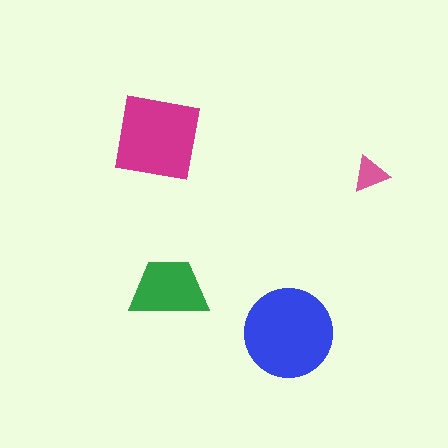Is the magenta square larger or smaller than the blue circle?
Smaller.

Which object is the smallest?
The pink triangle.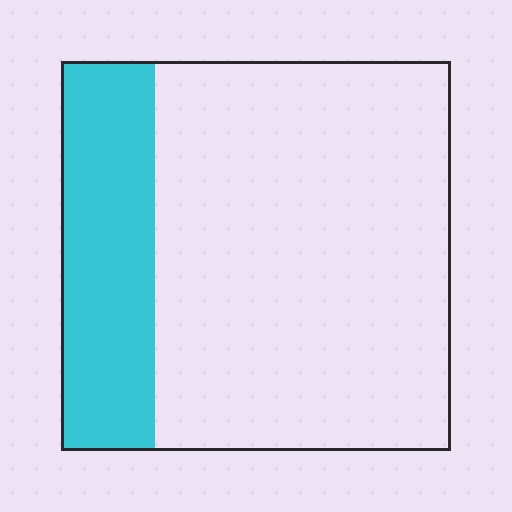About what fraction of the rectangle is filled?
About one quarter (1/4).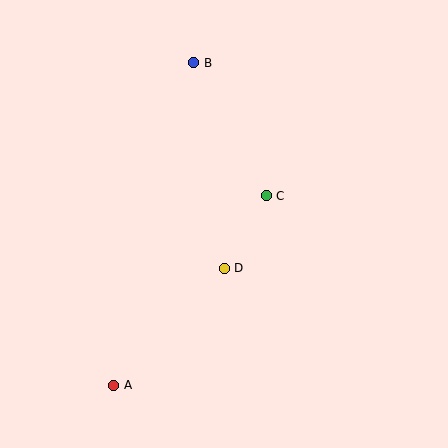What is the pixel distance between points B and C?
The distance between B and C is 152 pixels.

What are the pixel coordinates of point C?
Point C is at (266, 196).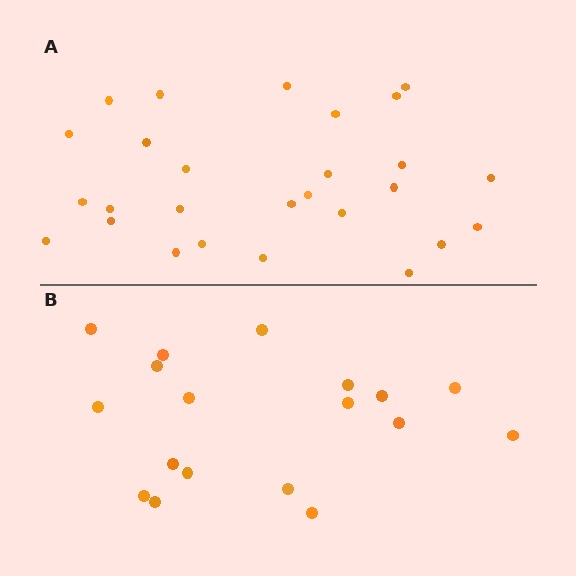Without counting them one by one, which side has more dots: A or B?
Region A (the top region) has more dots.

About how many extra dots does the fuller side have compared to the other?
Region A has roughly 8 or so more dots than region B.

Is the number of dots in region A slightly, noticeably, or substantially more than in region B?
Region A has substantially more. The ratio is roughly 1.5 to 1.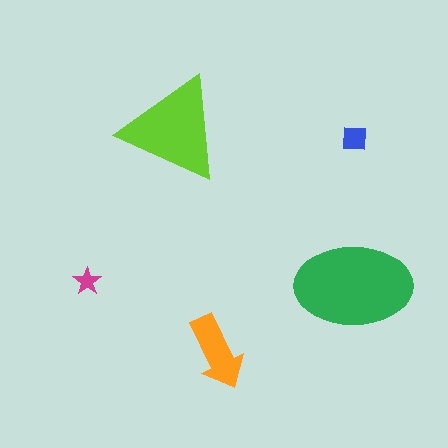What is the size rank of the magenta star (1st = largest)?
5th.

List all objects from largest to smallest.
The green ellipse, the lime triangle, the orange arrow, the blue square, the magenta star.